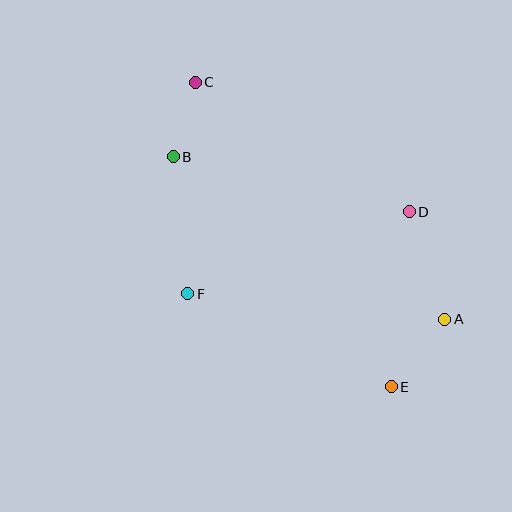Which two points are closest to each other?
Points B and C are closest to each other.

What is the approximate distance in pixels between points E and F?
The distance between E and F is approximately 224 pixels.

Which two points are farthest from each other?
Points C and E are farthest from each other.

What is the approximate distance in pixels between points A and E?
The distance between A and E is approximately 86 pixels.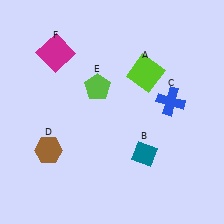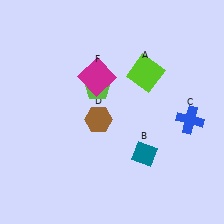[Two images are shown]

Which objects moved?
The objects that moved are: the blue cross (C), the brown hexagon (D), the magenta square (F).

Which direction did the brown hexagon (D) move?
The brown hexagon (D) moved right.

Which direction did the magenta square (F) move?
The magenta square (F) moved right.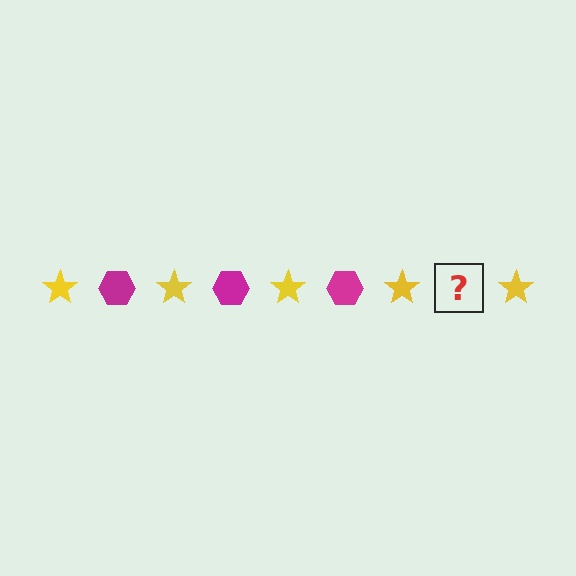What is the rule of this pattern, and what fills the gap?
The rule is that the pattern alternates between yellow star and magenta hexagon. The gap should be filled with a magenta hexagon.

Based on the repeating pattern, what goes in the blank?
The blank should be a magenta hexagon.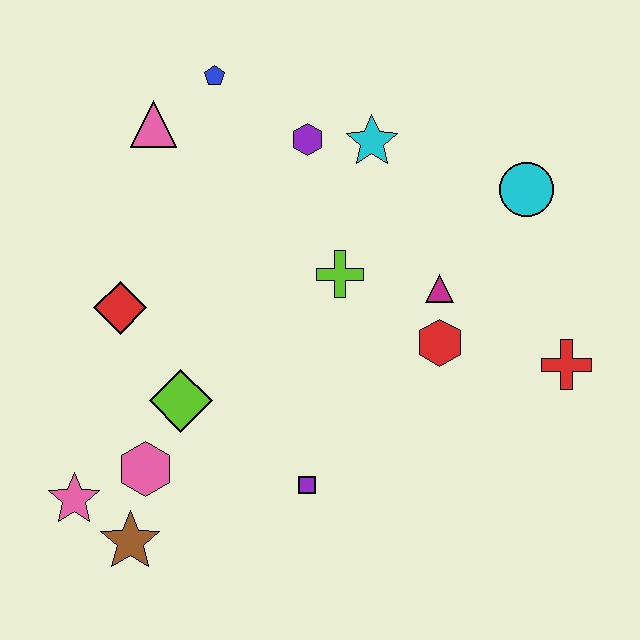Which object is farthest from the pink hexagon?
The cyan circle is farthest from the pink hexagon.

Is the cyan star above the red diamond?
Yes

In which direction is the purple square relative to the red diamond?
The purple square is to the right of the red diamond.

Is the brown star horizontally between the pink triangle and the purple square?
No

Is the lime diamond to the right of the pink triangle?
Yes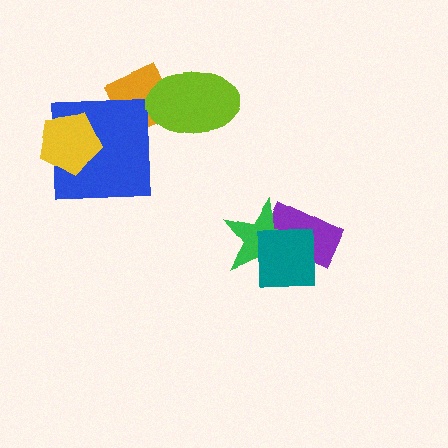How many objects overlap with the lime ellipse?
1 object overlaps with the lime ellipse.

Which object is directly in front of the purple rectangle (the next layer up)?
The green star is directly in front of the purple rectangle.